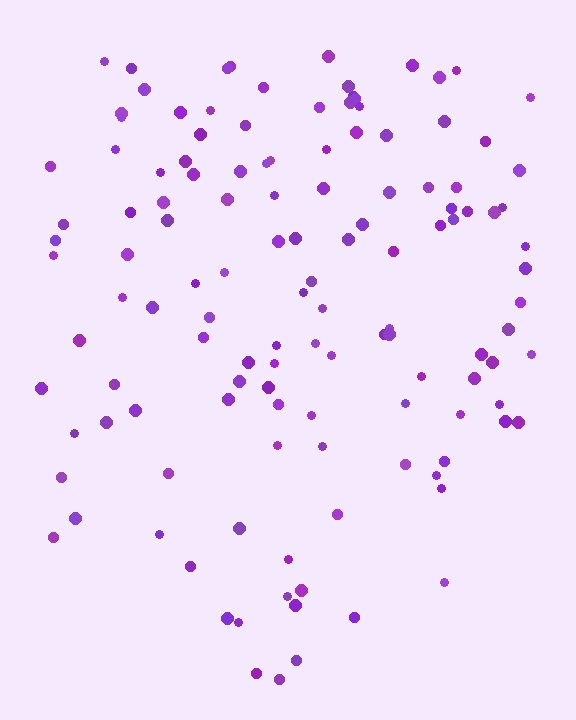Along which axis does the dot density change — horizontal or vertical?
Vertical.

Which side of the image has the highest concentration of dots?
The top.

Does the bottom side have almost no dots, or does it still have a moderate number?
Still a moderate number, just noticeably fewer than the top.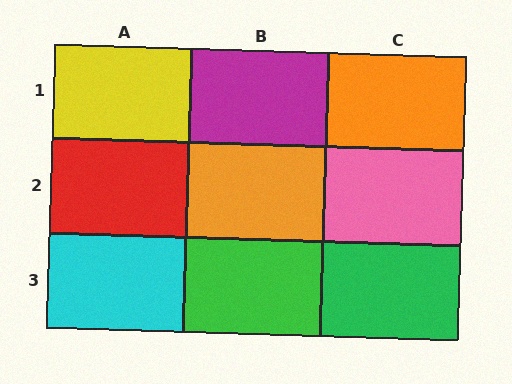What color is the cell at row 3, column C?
Green.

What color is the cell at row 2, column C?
Pink.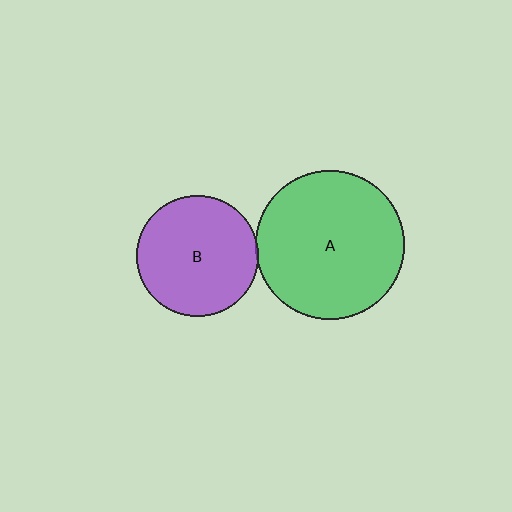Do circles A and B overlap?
Yes.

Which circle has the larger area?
Circle A (green).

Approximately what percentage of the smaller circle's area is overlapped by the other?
Approximately 5%.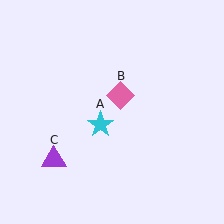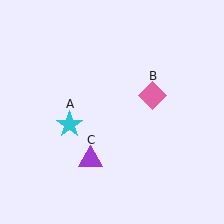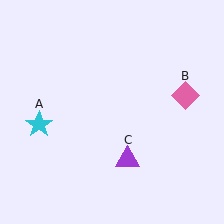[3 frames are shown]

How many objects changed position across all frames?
3 objects changed position: cyan star (object A), pink diamond (object B), purple triangle (object C).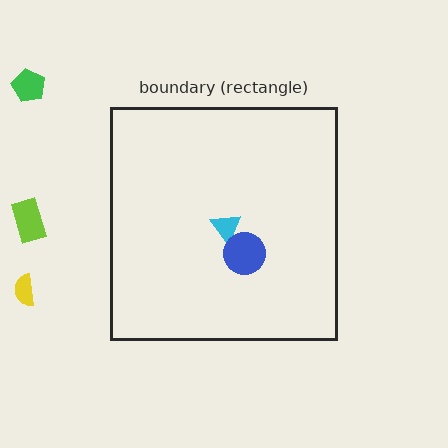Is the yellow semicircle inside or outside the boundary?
Outside.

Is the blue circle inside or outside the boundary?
Inside.